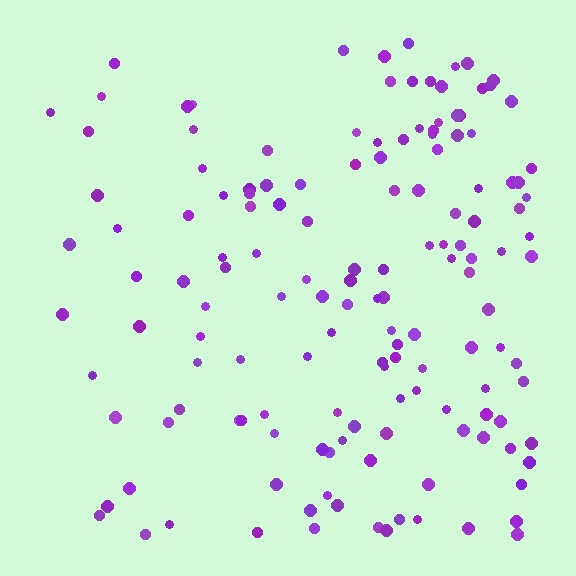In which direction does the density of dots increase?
From left to right, with the right side densest.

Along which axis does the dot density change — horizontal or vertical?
Horizontal.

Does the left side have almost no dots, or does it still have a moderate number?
Still a moderate number, just noticeably fewer than the right.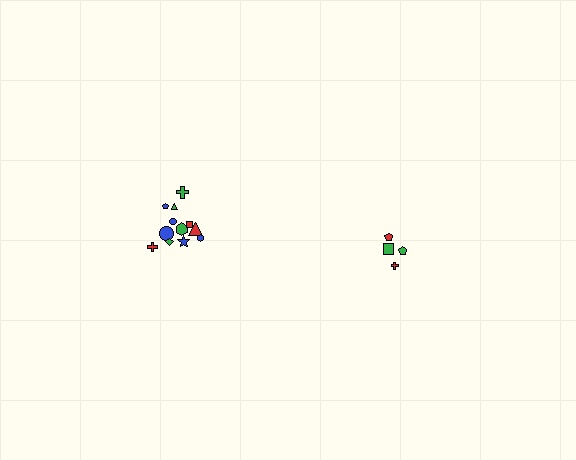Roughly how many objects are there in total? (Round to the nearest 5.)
Roughly 15 objects in total.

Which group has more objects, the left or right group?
The left group.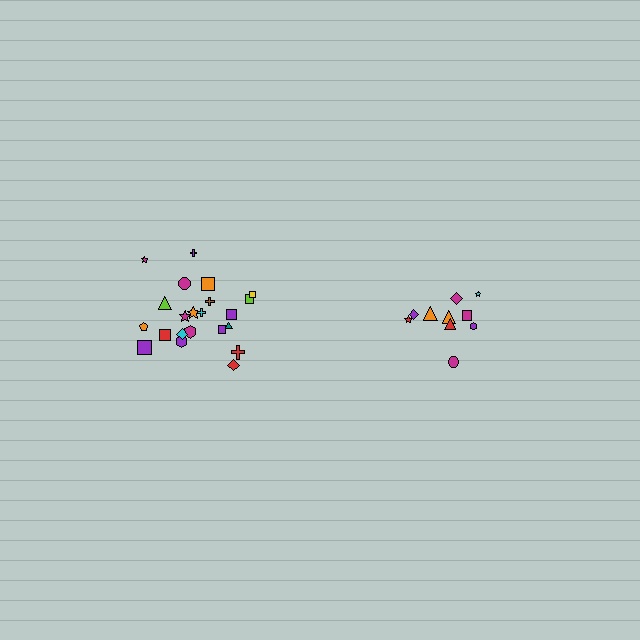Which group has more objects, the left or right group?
The left group.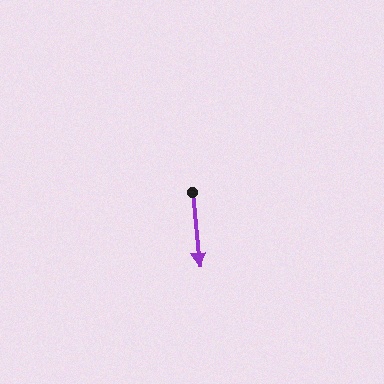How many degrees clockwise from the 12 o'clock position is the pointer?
Approximately 174 degrees.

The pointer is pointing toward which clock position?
Roughly 6 o'clock.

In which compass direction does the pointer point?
South.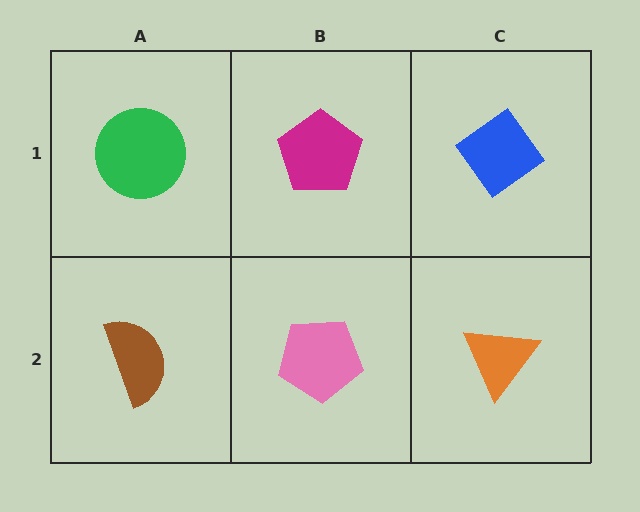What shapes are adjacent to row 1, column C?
An orange triangle (row 2, column C), a magenta pentagon (row 1, column B).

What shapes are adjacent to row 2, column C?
A blue diamond (row 1, column C), a pink pentagon (row 2, column B).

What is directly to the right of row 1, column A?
A magenta pentagon.